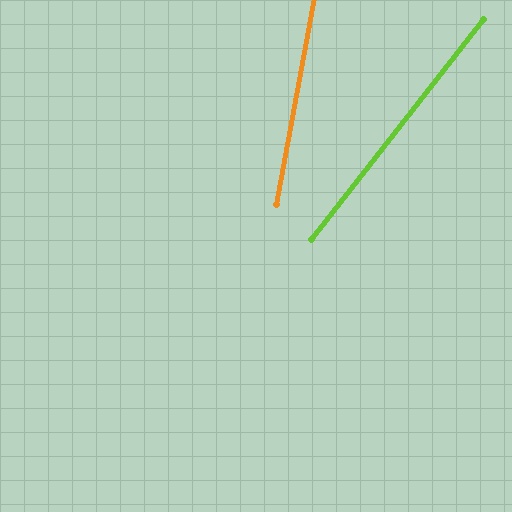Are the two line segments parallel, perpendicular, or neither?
Neither parallel nor perpendicular — they differ by about 27°.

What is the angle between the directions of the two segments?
Approximately 27 degrees.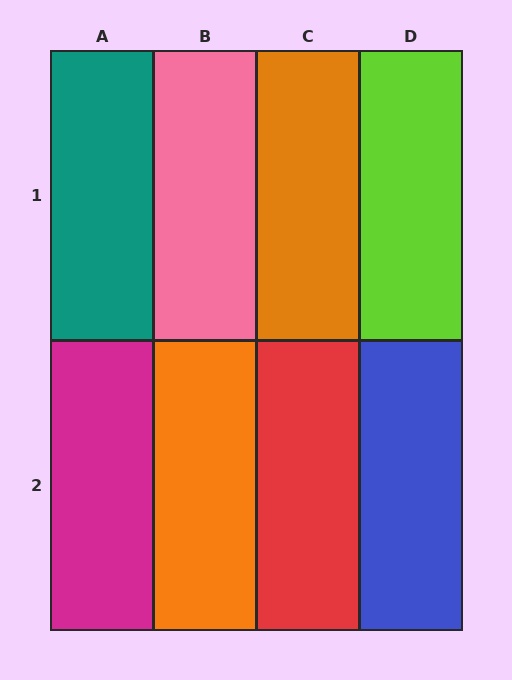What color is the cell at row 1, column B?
Pink.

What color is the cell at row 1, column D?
Lime.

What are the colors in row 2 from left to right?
Magenta, orange, red, blue.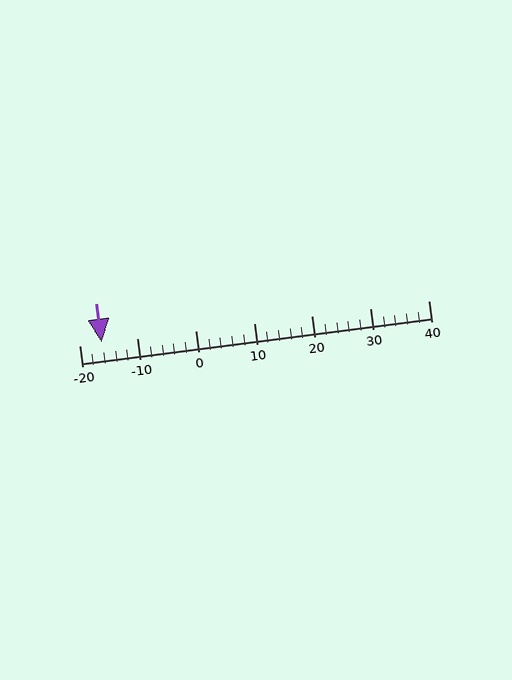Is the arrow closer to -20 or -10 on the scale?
The arrow is closer to -20.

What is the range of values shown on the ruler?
The ruler shows values from -20 to 40.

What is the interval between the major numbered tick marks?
The major tick marks are spaced 10 units apart.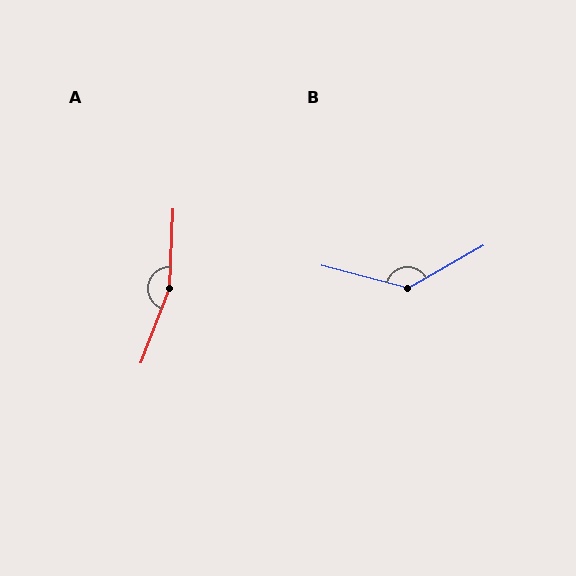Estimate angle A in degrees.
Approximately 161 degrees.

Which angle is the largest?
A, at approximately 161 degrees.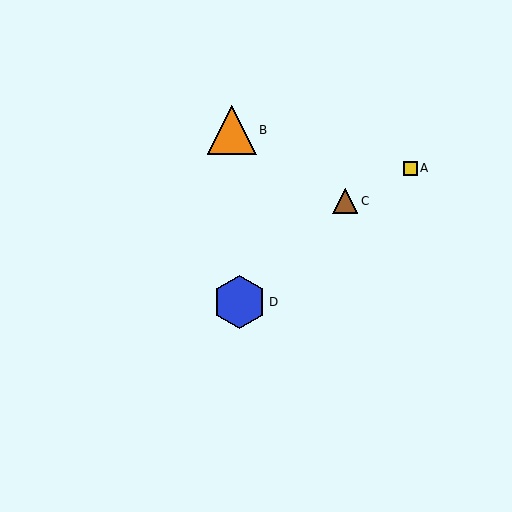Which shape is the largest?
The blue hexagon (labeled D) is the largest.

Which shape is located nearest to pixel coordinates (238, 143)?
The orange triangle (labeled B) at (232, 130) is nearest to that location.